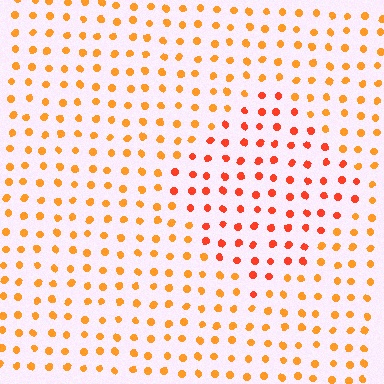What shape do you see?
I see a diamond.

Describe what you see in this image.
The image is filled with small orange elements in a uniform arrangement. A diamond-shaped region is visible where the elements are tinted to a slightly different hue, forming a subtle color boundary.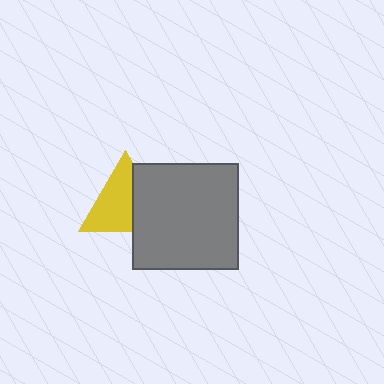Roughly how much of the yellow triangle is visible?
About half of it is visible (roughly 63%).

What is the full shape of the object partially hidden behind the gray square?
The partially hidden object is a yellow triangle.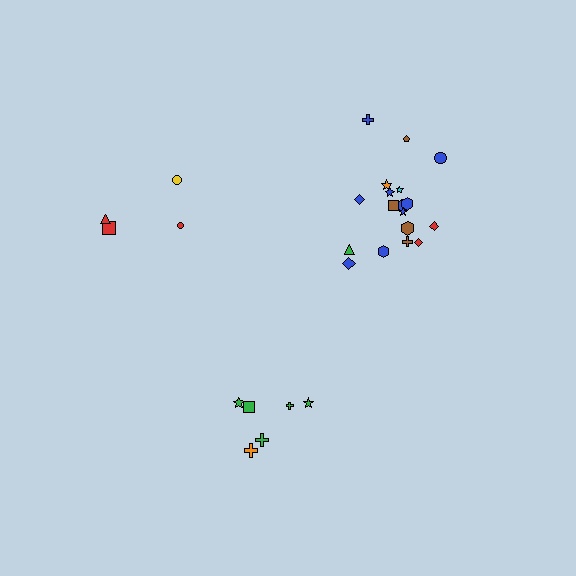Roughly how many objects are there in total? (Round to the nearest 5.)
Roughly 30 objects in total.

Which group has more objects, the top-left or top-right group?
The top-right group.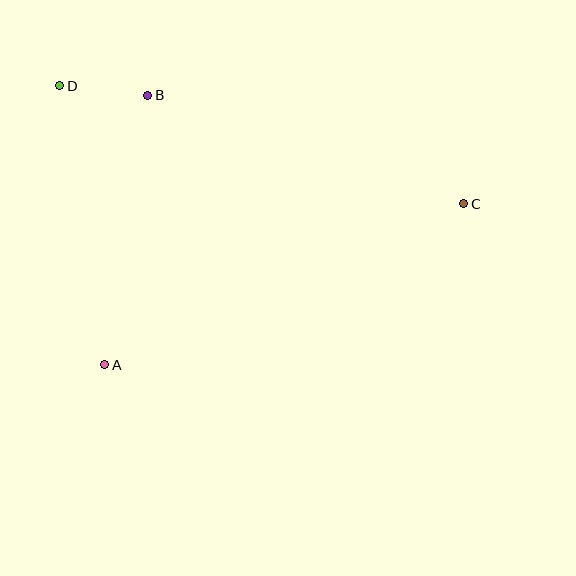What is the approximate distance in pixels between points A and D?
The distance between A and D is approximately 282 pixels.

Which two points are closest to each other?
Points B and D are closest to each other.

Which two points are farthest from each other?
Points C and D are farthest from each other.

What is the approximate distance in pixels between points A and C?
The distance between A and C is approximately 394 pixels.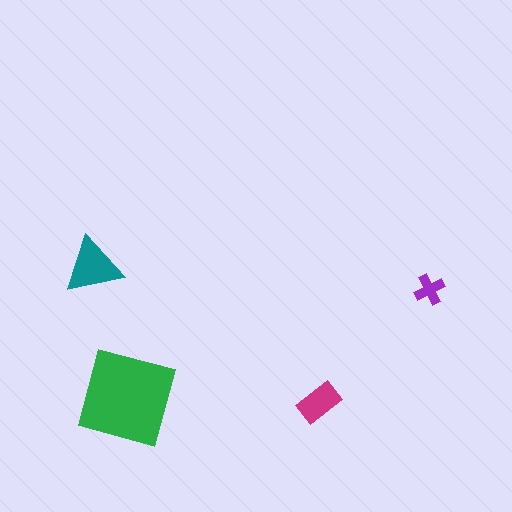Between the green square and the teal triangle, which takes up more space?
The green square.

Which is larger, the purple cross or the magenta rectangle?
The magenta rectangle.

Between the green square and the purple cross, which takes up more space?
The green square.